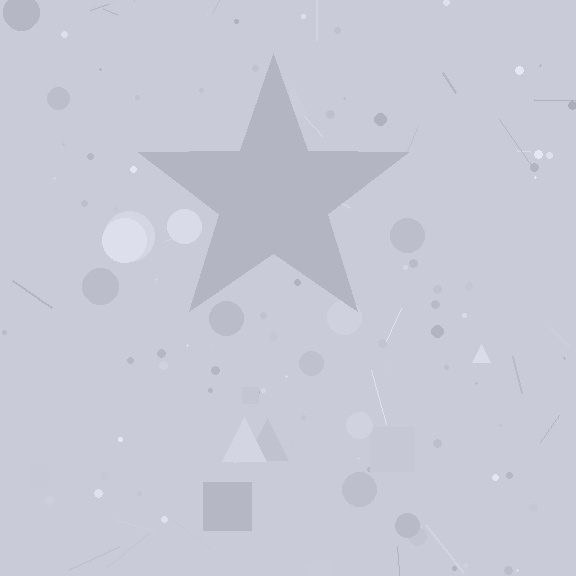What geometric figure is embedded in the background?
A star is embedded in the background.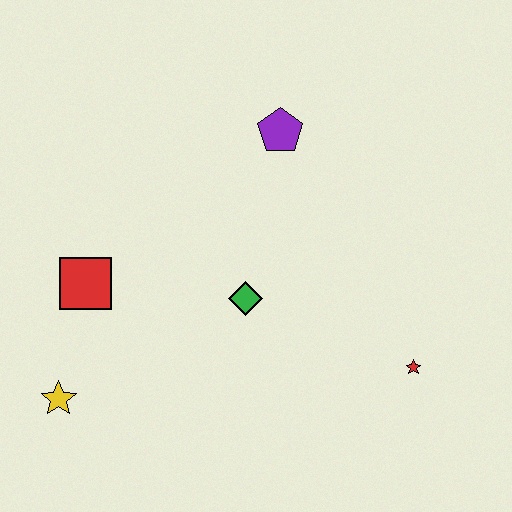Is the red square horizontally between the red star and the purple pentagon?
No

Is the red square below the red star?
No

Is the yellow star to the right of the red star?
No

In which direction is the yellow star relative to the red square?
The yellow star is below the red square.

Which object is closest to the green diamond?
The red square is closest to the green diamond.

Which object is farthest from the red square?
The red star is farthest from the red square.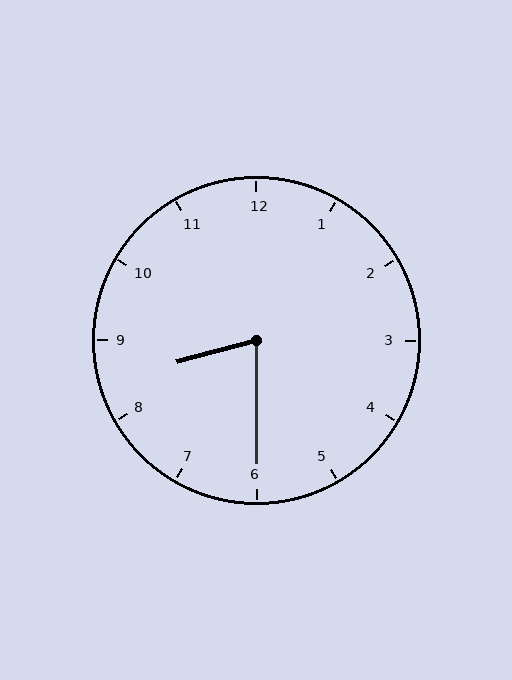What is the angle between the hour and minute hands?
Approximately 75 degrees.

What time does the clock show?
8:30.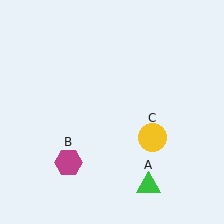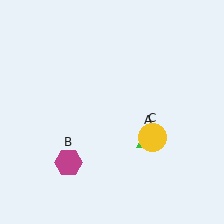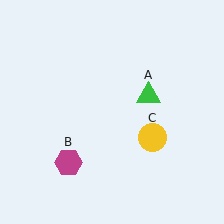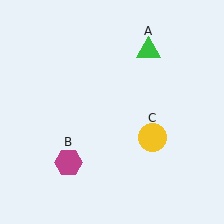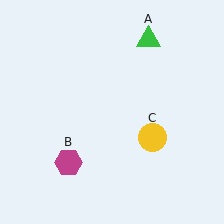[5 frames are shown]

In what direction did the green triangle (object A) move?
The green triangle (object A) moved up.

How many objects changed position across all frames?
1 object changed position: green triangle (object A).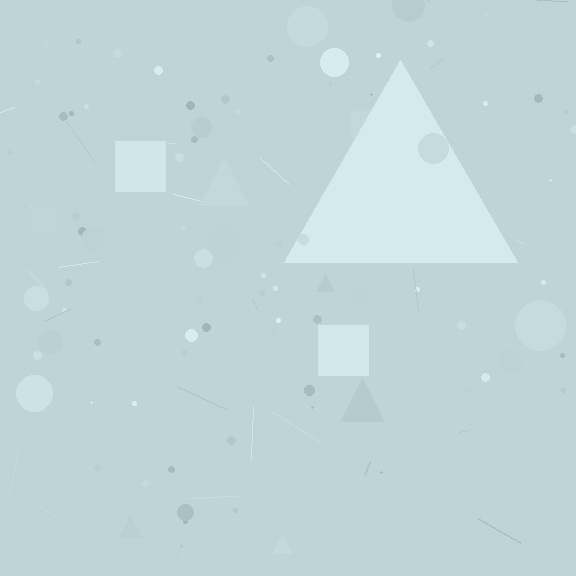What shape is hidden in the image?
A triangle is hidden in the image.